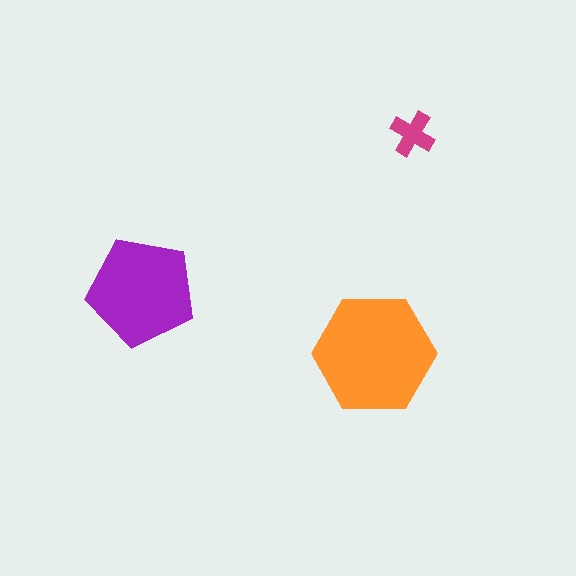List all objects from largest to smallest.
The orange hexagon, the purple pentagon, the magenta cross.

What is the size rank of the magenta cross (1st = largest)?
3rd.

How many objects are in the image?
There are 3 objects in the image.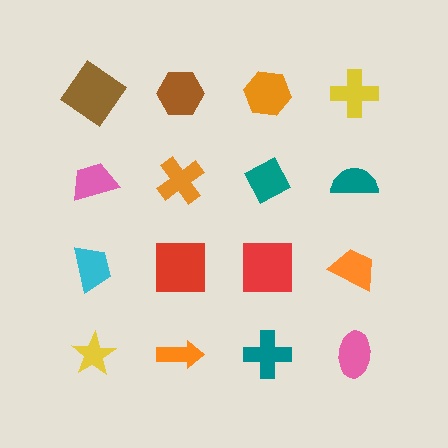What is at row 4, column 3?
A teal cross.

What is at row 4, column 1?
A yellow star.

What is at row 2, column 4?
A teal semicircle.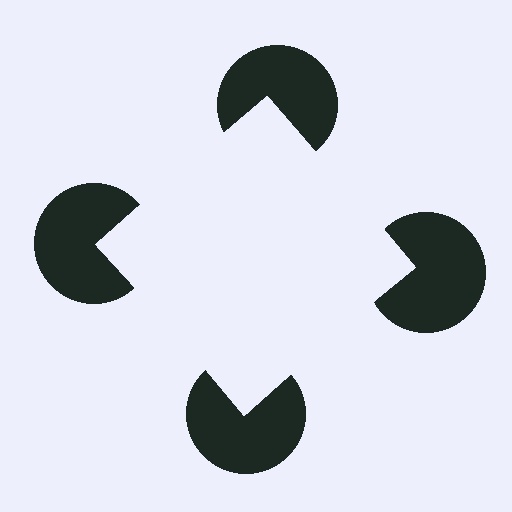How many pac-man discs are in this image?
There are 4 — one at each vertex of the illusory square.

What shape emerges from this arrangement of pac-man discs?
An illusory square — its edges are inferred from the aligned wedge cuts in the pac-man discs, not physically drawn.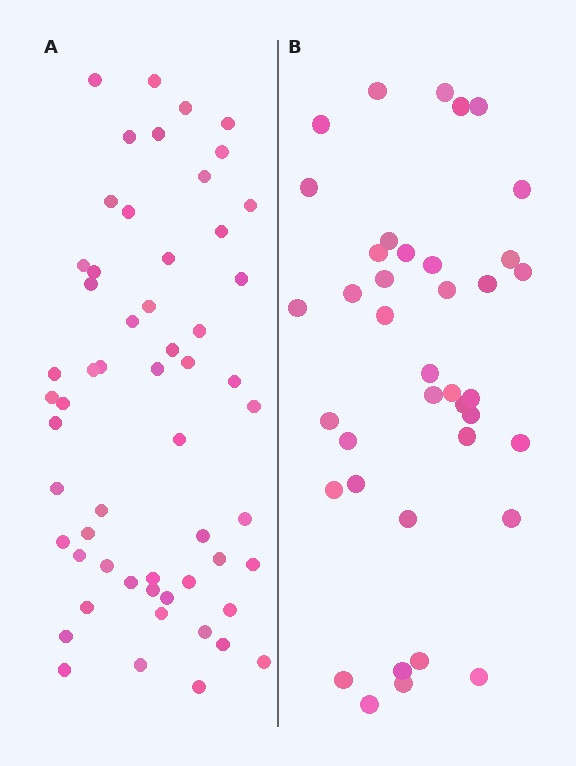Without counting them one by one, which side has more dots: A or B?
Region A (the left region) has more dots.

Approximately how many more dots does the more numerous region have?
Region A has approximately 20 more dots than region B.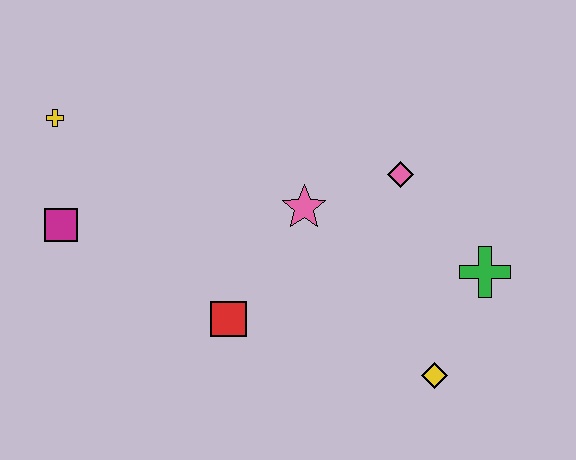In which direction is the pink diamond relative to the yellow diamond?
The pink diamond is above the yellow diamond.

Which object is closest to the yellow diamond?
The green cross is closest to the yellow diamond.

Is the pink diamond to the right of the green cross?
No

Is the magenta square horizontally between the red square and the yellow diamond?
No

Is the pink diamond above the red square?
Yes